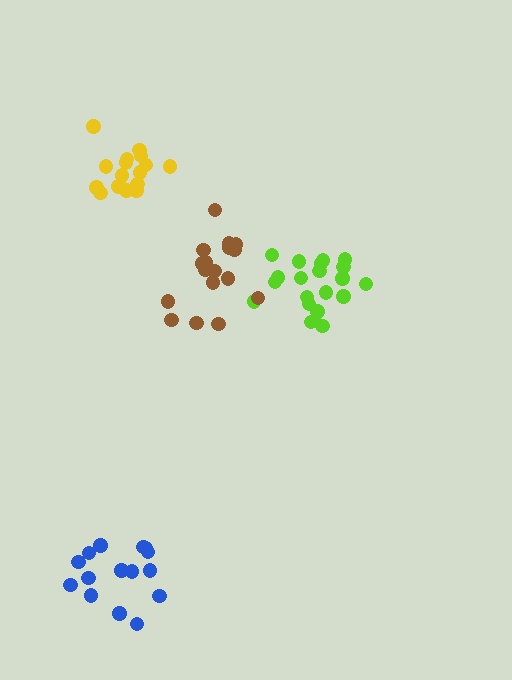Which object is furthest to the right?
The lime cluster is rightmost.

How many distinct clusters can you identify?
There are 4 distinct clusters.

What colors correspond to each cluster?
The clusters are colored: lime, blue, yellow, brown.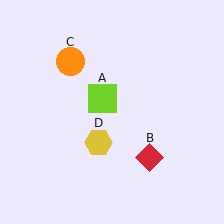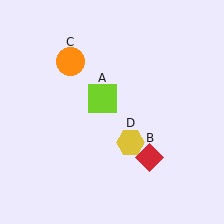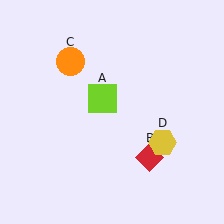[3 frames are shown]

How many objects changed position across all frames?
1 object changed position: yellow hexagon (object D).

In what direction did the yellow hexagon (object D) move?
The yellow hexagon (object D) moved right.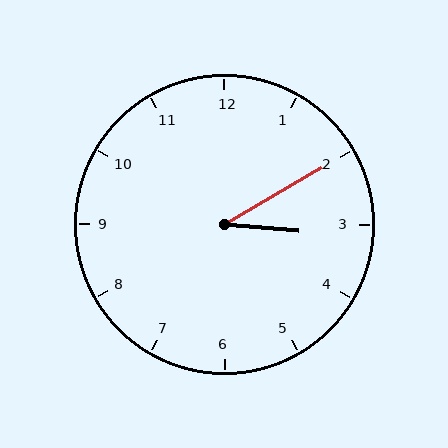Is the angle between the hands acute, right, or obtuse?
It is acute.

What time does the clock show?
3:10.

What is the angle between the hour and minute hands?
Approximately 35 degrees.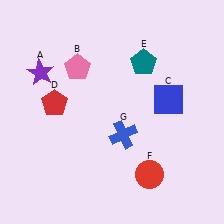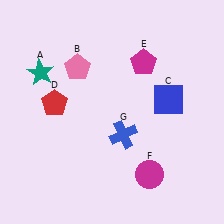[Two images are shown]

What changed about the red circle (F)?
In Image 1, F is red. In Image 2, it changed to magenta.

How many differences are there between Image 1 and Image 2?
There are 3 differences between the two images.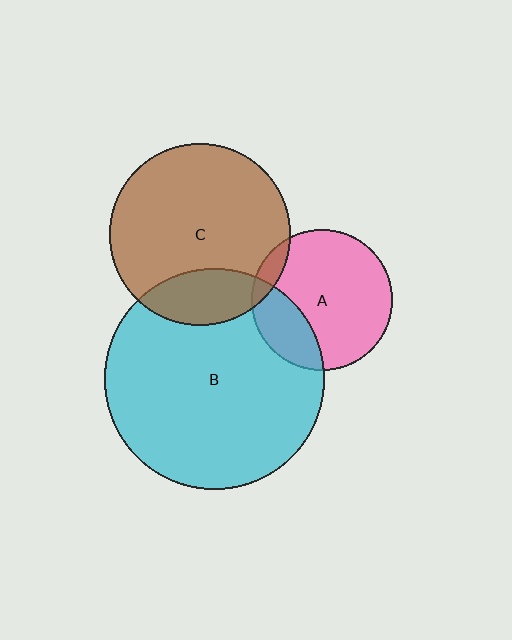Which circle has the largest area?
Circle B (cyan).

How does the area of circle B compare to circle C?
Approximately 1.5 times.